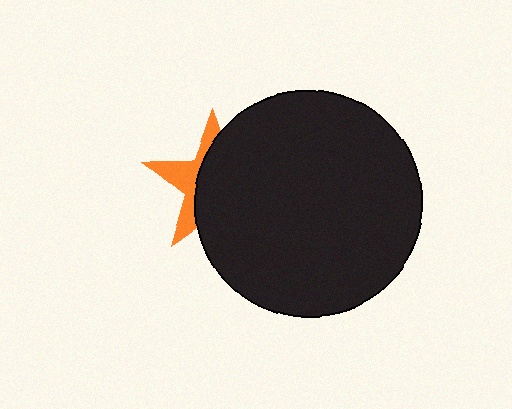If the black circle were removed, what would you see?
You would see the complete orange star.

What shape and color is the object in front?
The object in front is a black circle.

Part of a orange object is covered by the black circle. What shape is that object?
It is a star.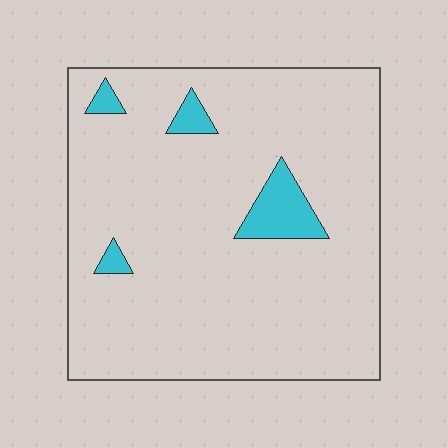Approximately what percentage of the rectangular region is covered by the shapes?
Approximately 5%.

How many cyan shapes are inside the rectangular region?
4.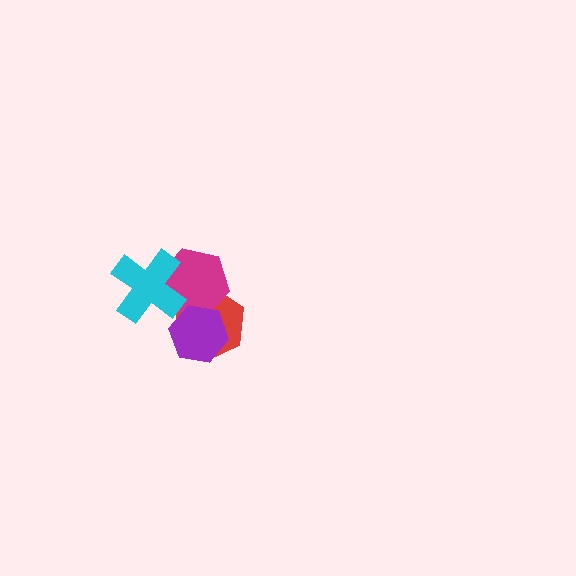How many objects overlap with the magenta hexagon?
3 objects overlap with the magenta hexagon.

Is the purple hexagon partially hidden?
No, no other shape covers it.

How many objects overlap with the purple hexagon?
2 objects overlap with the purple hexagon.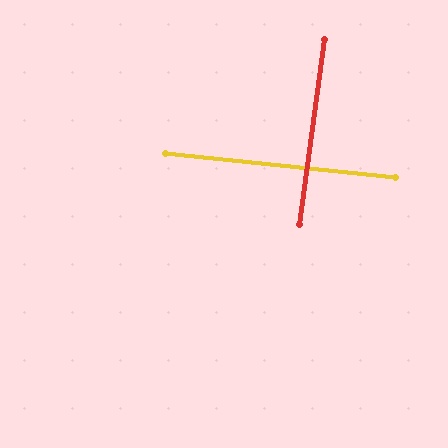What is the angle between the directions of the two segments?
Approximately 88 degrees.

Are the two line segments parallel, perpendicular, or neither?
Perpendicular — they meet at approximately 88°.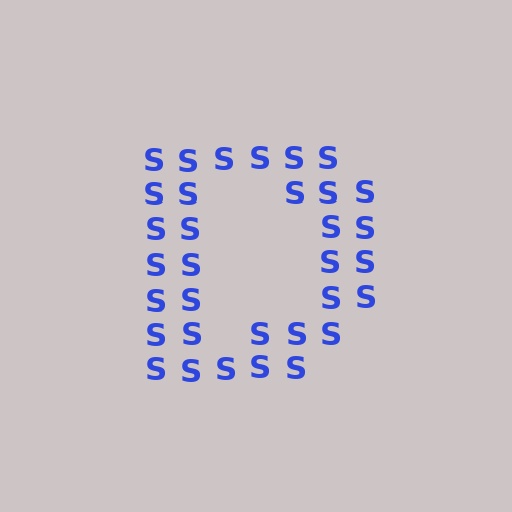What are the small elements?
The small elements are letter S's.